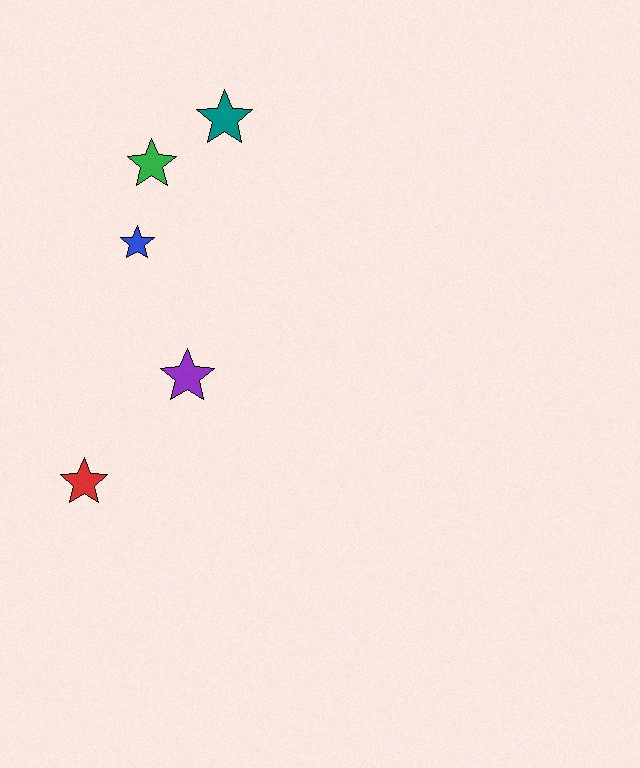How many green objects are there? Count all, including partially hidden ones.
There is 1 green object.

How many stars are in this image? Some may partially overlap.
There are 5 stars.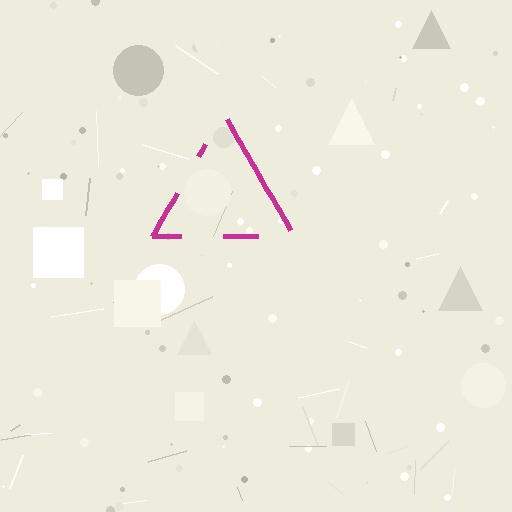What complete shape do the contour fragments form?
The contour fragments form a triangle.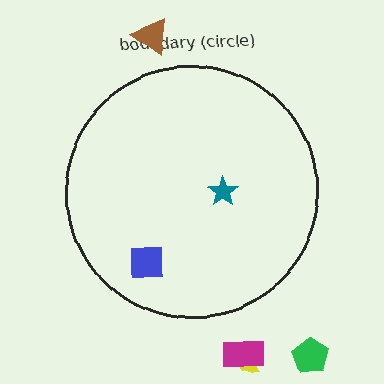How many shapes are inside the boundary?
2 inside, 4 outside.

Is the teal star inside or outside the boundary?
Inside.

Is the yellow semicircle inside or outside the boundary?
Outside.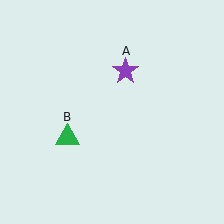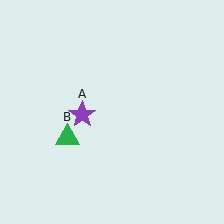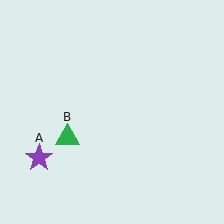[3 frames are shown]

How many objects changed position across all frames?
1 object changed position: purple star (object A).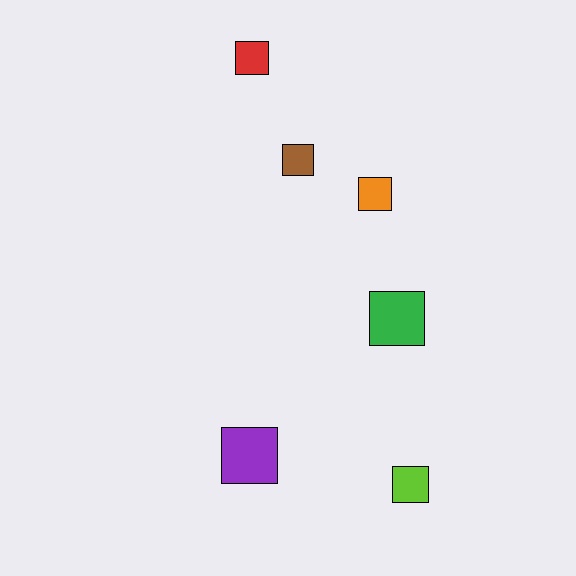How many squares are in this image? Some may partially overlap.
There are 6 squares.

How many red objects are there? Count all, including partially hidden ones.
There is 1 red object.